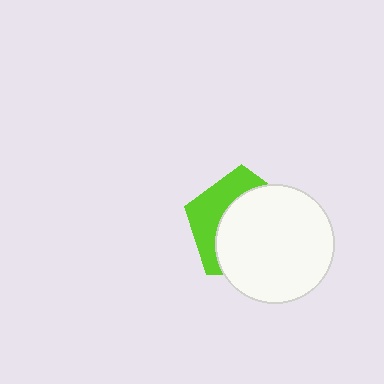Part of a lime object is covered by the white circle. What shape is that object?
It is a pentagon.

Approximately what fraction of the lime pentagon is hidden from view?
Roughly 65% of the lime pentagon is hidden behind the white circle.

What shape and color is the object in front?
The object in front is a white circle.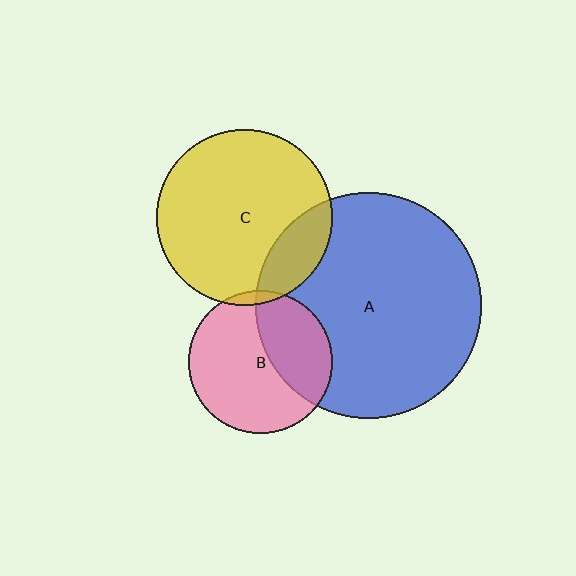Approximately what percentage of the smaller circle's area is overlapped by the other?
Approximately 20%.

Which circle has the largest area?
Circle A (blue).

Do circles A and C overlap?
Yes.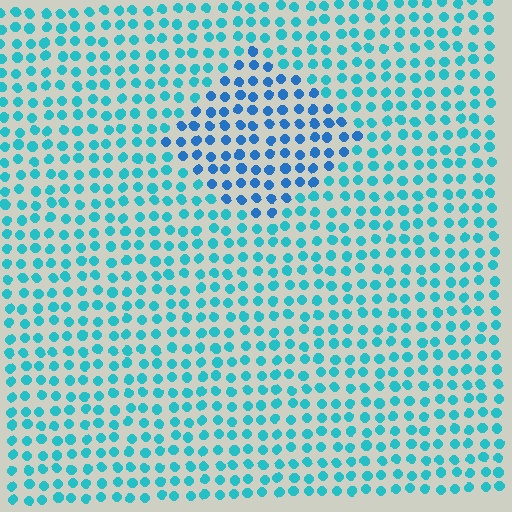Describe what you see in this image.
The image is filled with small cyan elements in a uniform arrangement. A diamond-shaped region is visible where the elements are tinted to a slightly different hue, forming a subtle color boundary.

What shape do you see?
I see a diamond.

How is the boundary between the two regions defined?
The boundary is defined purely by a slight shift in hue (about 29 degrees). Spacing, size, and orientation are identical on both sides.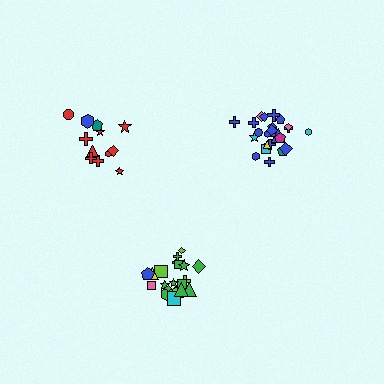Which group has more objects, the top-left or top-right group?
The top-right group.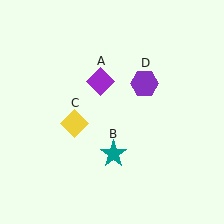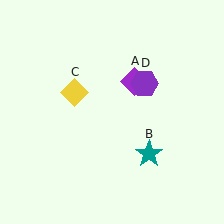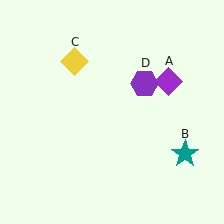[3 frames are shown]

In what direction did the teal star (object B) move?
The teal star (object B) moved right.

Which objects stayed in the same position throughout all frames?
Purple hexagon (object D) remained stationary.